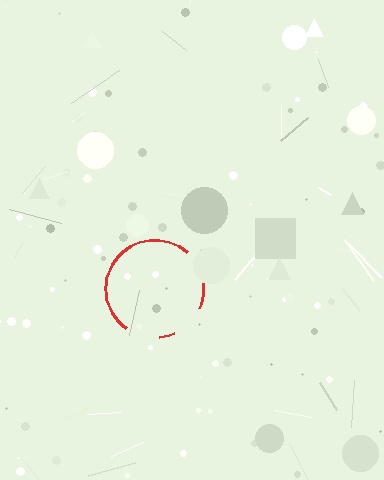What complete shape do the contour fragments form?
The contour fragments form a circle.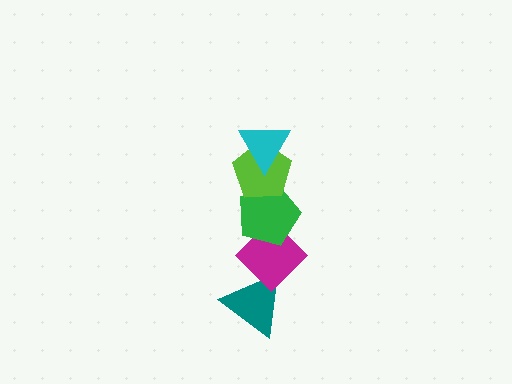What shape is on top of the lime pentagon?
The cyan triangle is on top of the lime pentagon.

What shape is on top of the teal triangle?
The magenta diamond is on top of the teal triangle.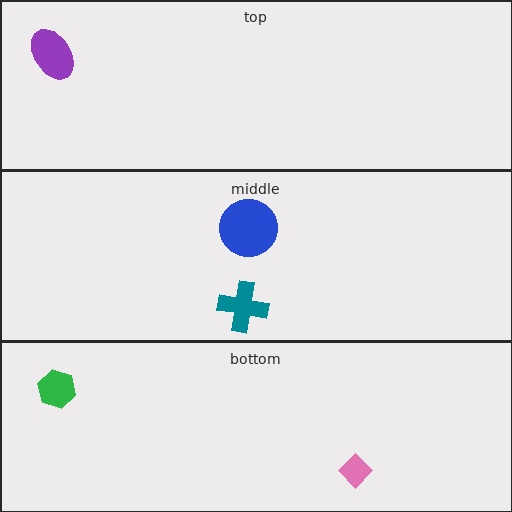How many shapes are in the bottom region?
2.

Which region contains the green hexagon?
The bottom region.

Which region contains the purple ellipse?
The top region.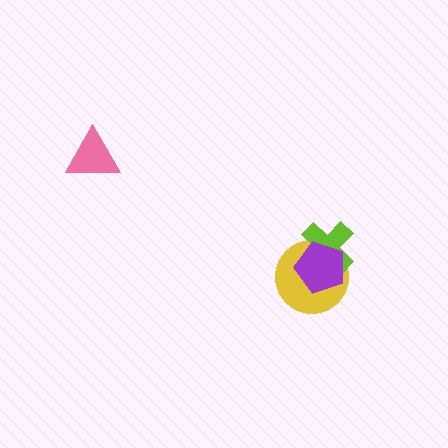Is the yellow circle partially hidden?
Yes, it is partially covered by another shape.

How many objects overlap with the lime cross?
2 objects overlap with the lime cross.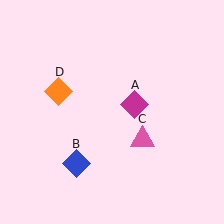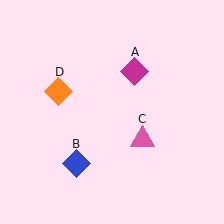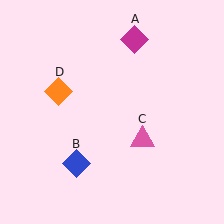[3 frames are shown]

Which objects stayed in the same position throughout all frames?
Blue diamond (object B) and pink triangle (object C) and orange diamond (object D) remained stationary.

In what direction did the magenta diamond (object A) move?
The magenta diamond (object A) moved up.